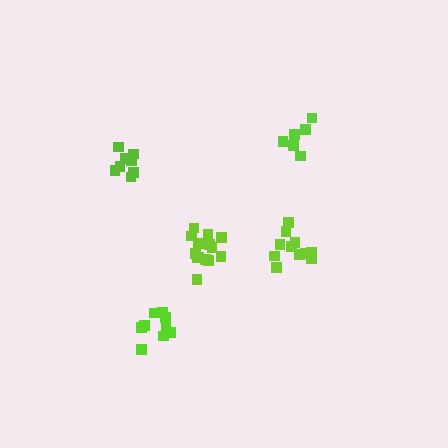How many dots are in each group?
Group 1: 11 dots, Group 2: 8 dots, Group 3: 8 dots, Group 4: 14 dots, Group 5: 9 dots (50 total).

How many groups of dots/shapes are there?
There are 5 groups.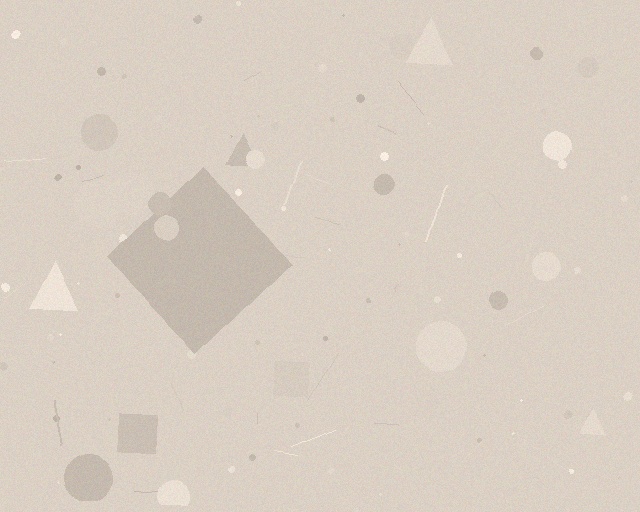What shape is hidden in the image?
A diamond is hidden in the image.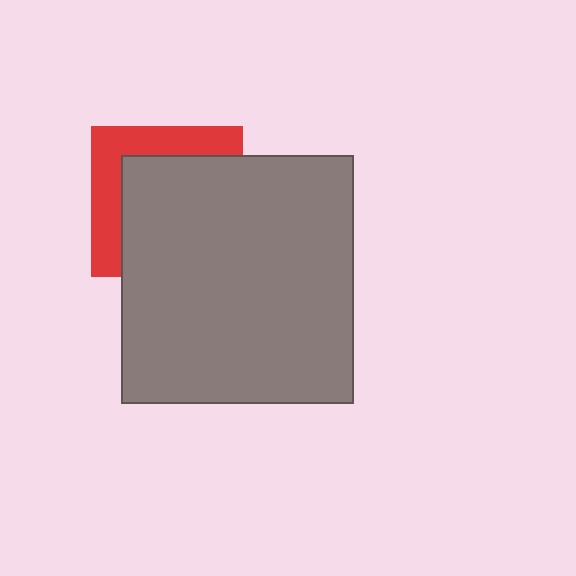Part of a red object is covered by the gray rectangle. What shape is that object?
It is a square.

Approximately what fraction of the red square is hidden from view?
Roughly 64% of the red square is hidden behind the gray rectangle.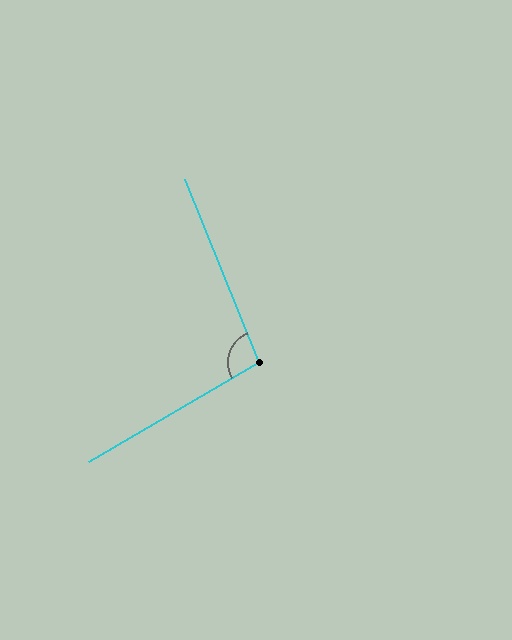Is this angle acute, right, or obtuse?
It is obtuse.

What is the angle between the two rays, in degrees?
Approximately 98 degrees.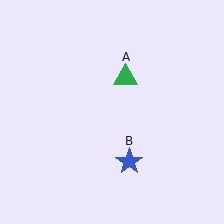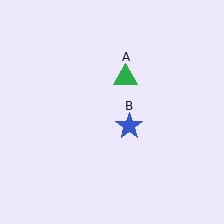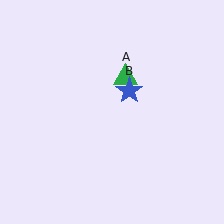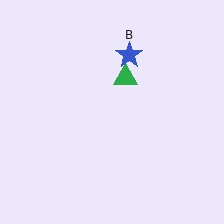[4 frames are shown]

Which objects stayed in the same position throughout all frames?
Green triangle (object A) remained stationary.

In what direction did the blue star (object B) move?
The blue star (object B) moved up.